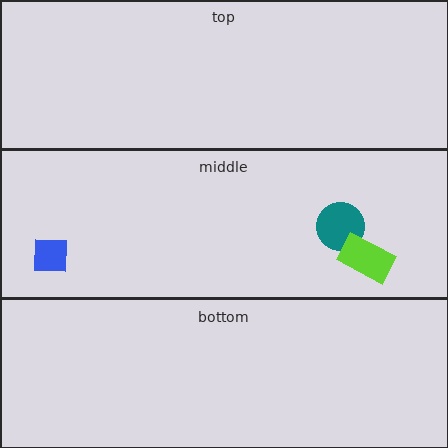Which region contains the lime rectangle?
The middle region.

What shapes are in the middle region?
The teal circle, the lime rectangle, the blue square.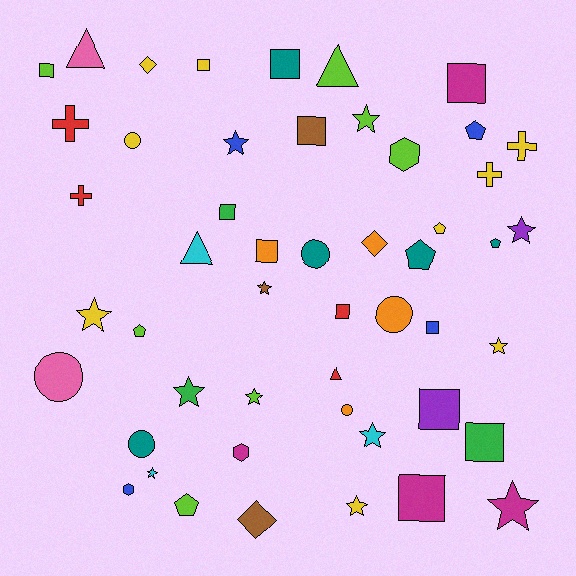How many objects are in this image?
There are 50 objects.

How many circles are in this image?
There are 6 circles.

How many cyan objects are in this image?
There are 3 cyan objects.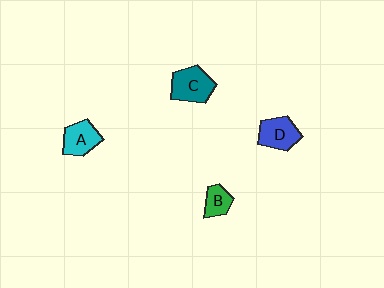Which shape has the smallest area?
Shape B (green).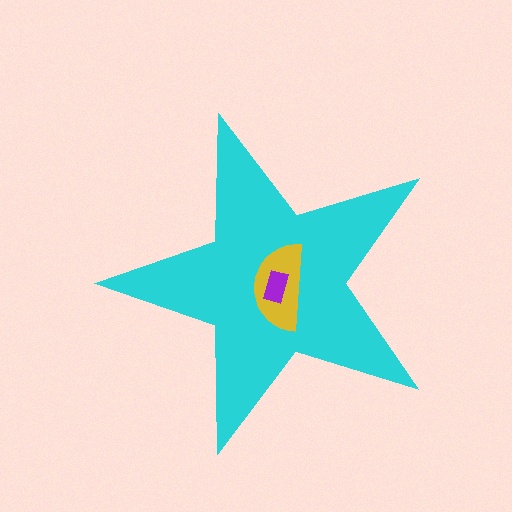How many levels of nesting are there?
3.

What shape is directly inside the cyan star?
The yellow semicircle.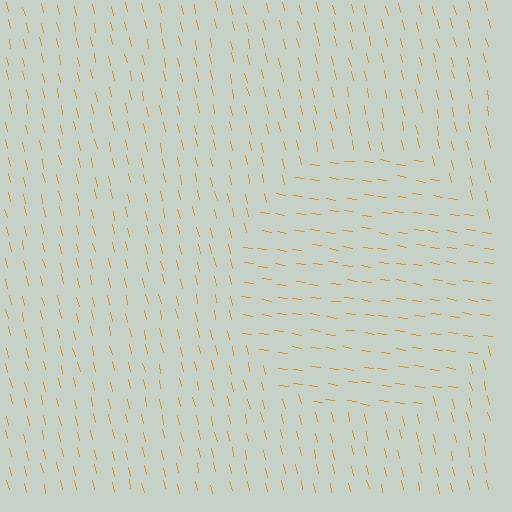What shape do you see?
I see a circle.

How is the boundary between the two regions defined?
The boundary is defined purely by a change in line orientation (approximately 70 degrees difference). All lines are the same color and thickness.